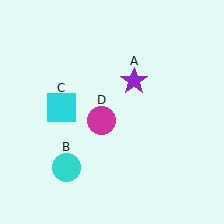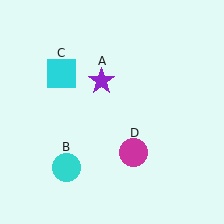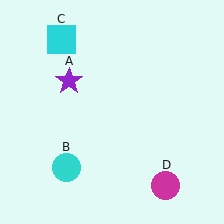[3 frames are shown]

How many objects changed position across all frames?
3 objects changed position: purple star (object A), cyan square (object C), magenta circle (object D).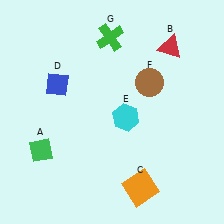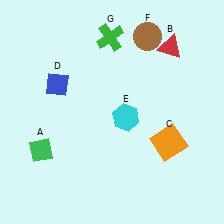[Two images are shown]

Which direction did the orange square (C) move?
The orange square (C) moved up.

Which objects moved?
The objects that moved are: the orange square (C), the brown circle (F).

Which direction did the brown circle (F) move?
The brown circle (F) moved up.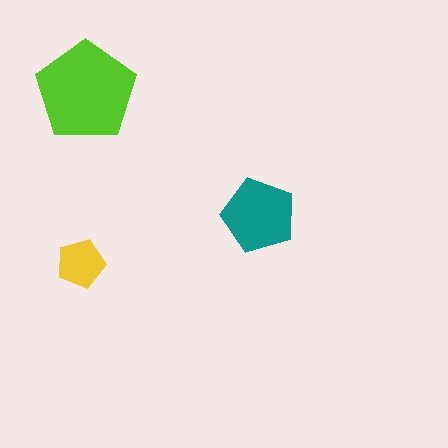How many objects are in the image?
There are 3 objects in the image.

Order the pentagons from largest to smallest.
the lime one, the teal one, the yellow one.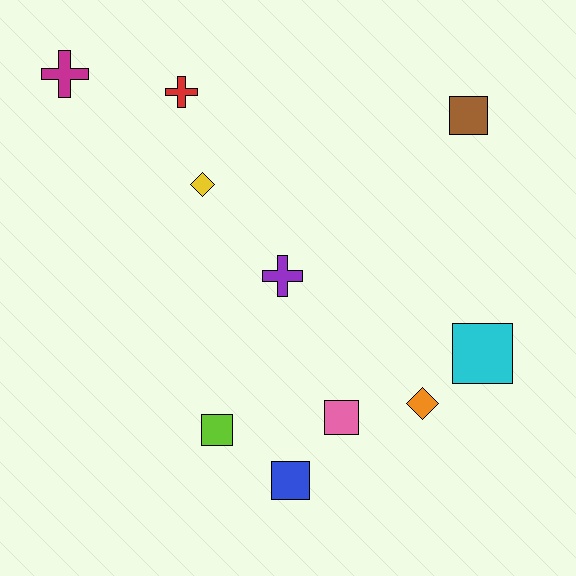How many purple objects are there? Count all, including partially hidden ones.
There is 1 purple object.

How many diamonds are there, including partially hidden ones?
There are 2 diamonds.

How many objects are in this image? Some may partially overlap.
There are 10 objects.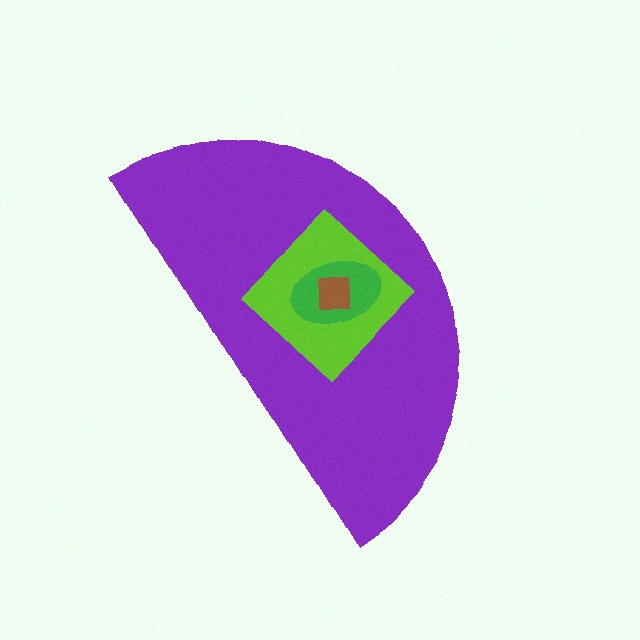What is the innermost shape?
The brown square.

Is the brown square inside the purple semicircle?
Yes.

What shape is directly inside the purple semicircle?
The lime diamond.